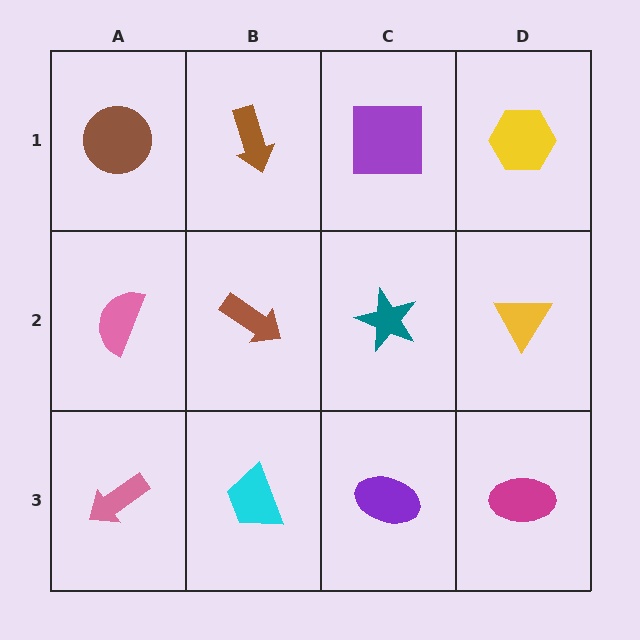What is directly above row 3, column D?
A yellow triangle.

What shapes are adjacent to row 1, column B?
A brown arrow (row 2, column B), a brown circle (row 1, column A), a purple square (row 1, column C).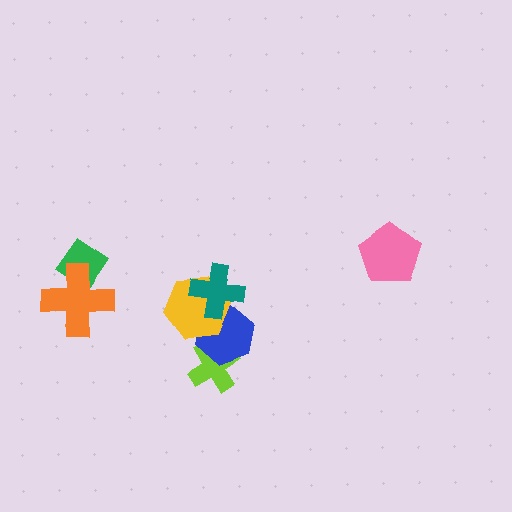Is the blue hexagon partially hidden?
Yes, it is partially covered by another shape.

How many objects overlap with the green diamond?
1 object overlaps with the green diamond.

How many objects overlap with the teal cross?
2 objects overlap with the teal cross.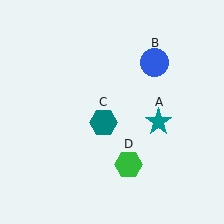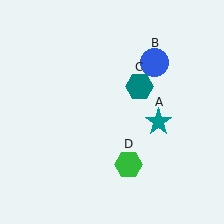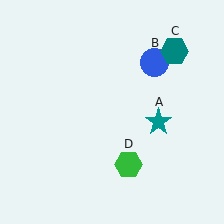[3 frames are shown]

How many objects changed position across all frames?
1 object changed position: teal hexagon (object C).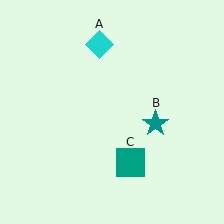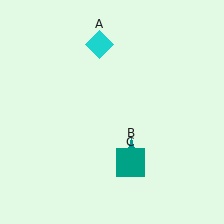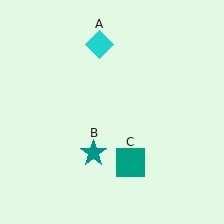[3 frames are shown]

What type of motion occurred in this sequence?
The teal star (object B) rotated clockwise around the center of the scene.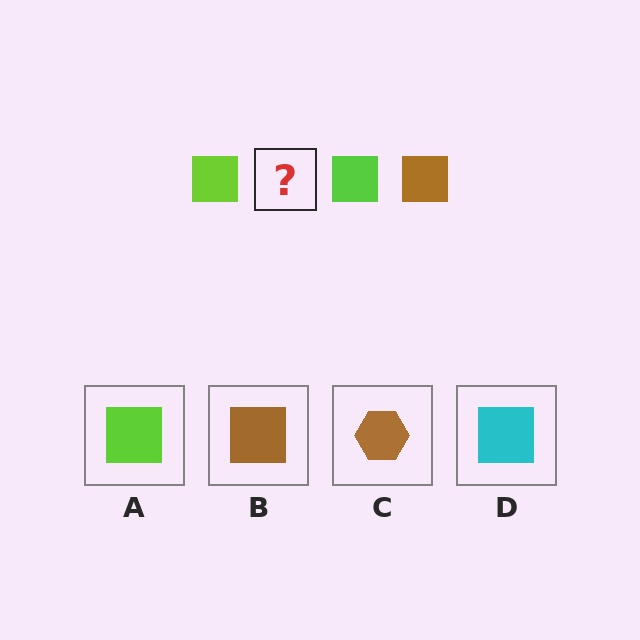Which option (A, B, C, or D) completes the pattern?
B.